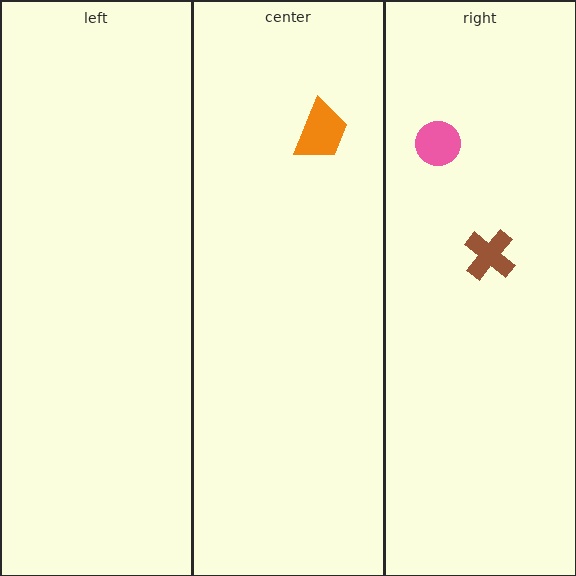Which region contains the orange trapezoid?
The center region.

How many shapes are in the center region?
1.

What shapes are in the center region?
The orange trapezoid.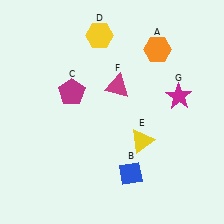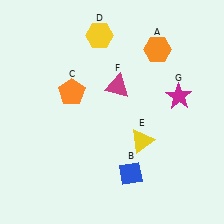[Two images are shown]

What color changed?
The pentagon (C) changed from magenta in Image 1 to orange in Image 2.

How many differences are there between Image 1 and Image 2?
There is 1 difference between the two images.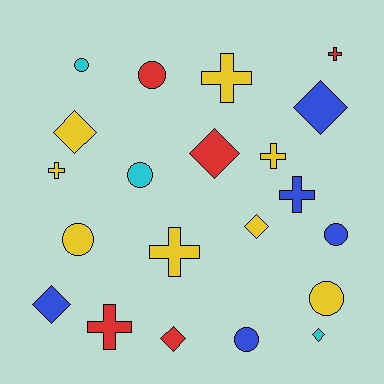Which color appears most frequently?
Yellow, with 8 objects.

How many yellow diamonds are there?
There are 2 yellow diamonds.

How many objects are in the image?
There are 21 objects.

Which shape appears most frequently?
Diamond, with 7 objects.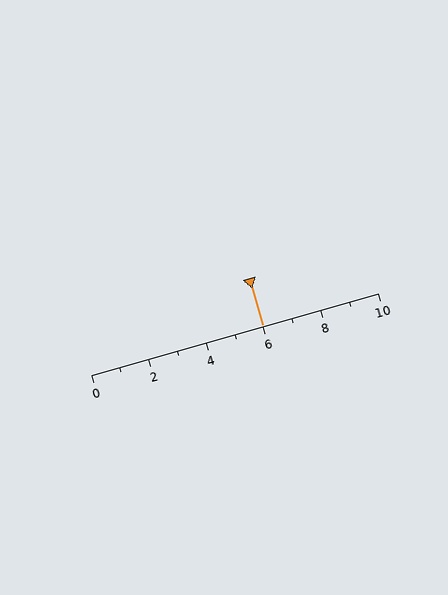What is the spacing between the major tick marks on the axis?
The major ticks are spaced 2 apart.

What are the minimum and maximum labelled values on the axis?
The axis runs from 0 to 10.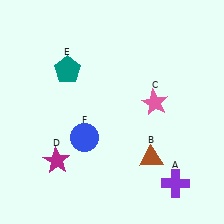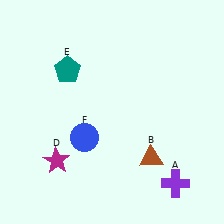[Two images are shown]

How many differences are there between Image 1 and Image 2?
There is 1 difference between the two images.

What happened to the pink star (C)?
The pink star (C) was removed in Image 2. It was in the top-right area of Image 1.